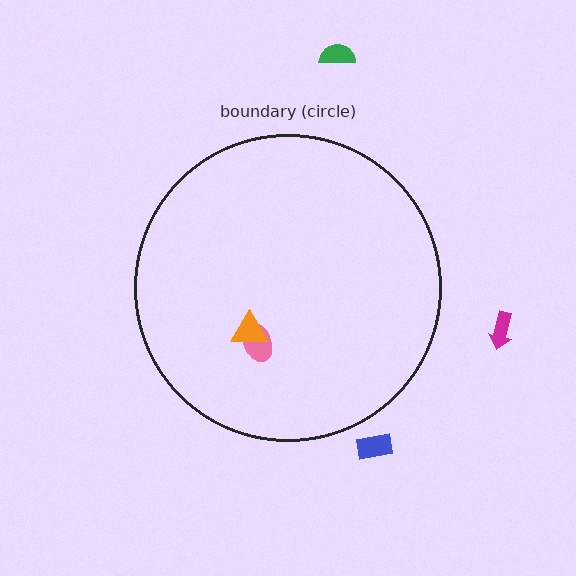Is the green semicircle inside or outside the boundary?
Outside.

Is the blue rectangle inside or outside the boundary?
Outside.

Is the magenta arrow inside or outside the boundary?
Outside.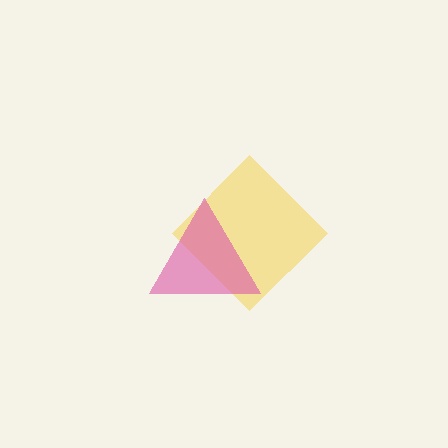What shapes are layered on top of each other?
The layered shapes are: a yellow diamond, a pink triangle.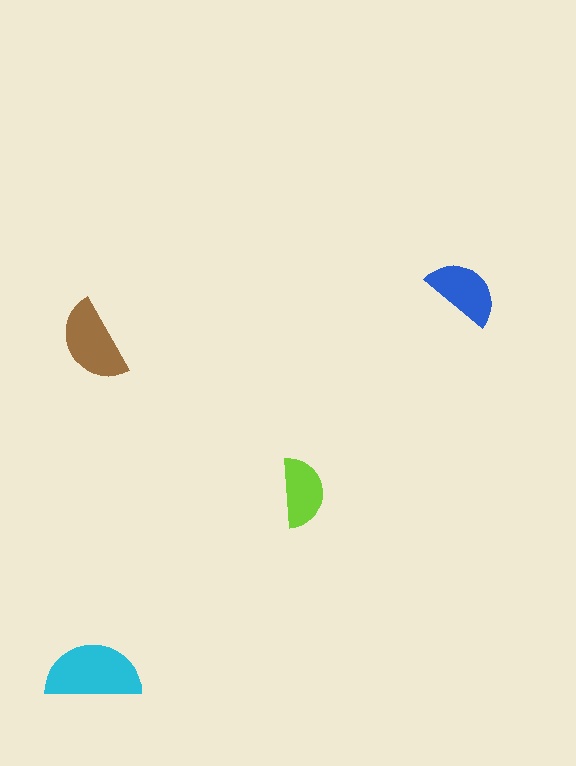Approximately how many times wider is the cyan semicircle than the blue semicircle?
About 1.5 times wider.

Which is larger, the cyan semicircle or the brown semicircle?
The cyan one.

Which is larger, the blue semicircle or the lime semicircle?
The blue one.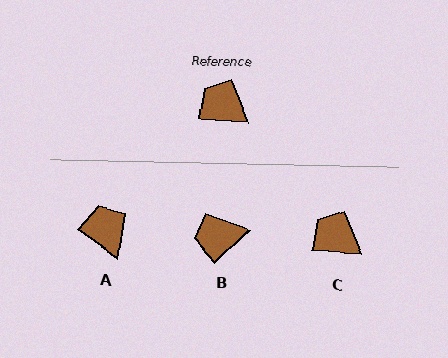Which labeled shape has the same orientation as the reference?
C.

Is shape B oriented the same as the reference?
No, it is off by about 48 degrees.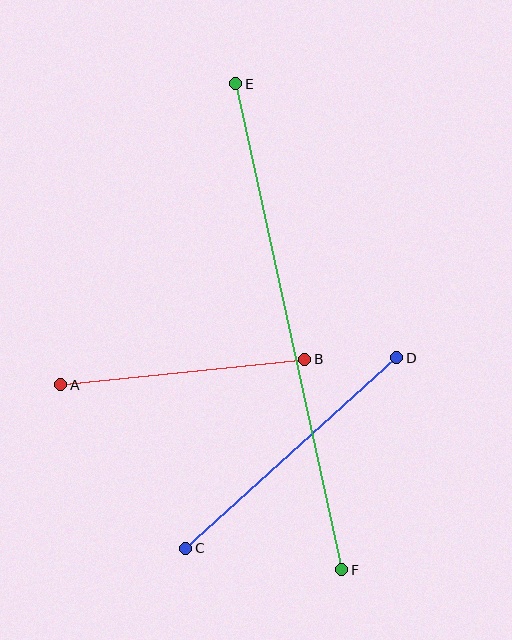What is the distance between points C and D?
The distance is approximately 284 pixels.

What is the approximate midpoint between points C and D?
The midpoint is at approximately (291, 453) pixels.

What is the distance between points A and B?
The distance is approximately 245 pixels.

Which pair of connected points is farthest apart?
Points E and F are farthest apart.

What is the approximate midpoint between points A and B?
The midpoint is at approximately (183, 372) pixels.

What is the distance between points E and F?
The distance is approximately 498 pixels.